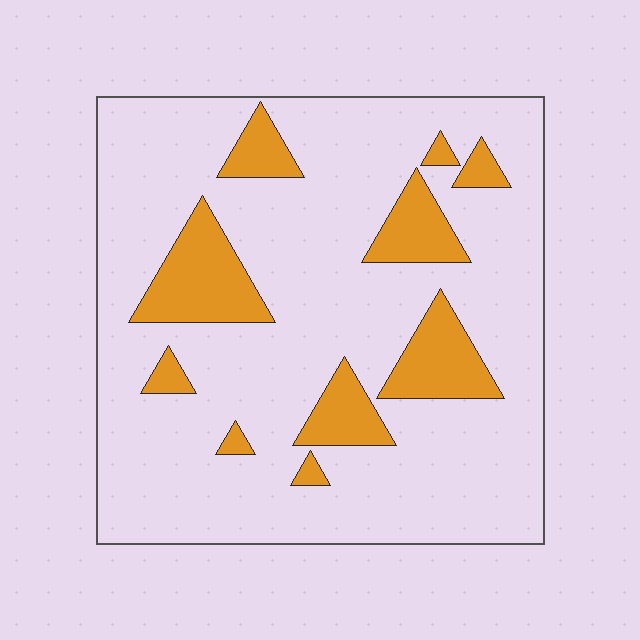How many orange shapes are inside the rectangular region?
10.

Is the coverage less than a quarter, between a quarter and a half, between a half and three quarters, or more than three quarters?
Less than a quarter.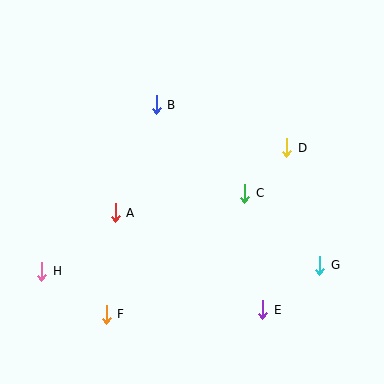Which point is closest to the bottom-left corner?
Point H is closest to the bottom-left corner.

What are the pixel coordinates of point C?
Point C is at (245, 193).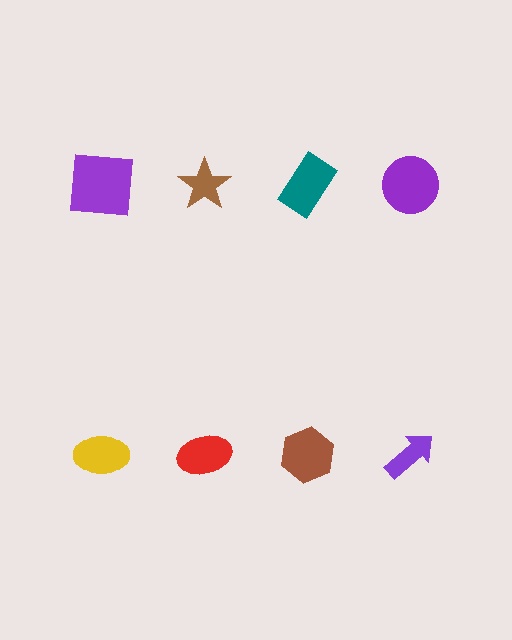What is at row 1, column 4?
A purple circle.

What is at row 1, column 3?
A teal rectangle.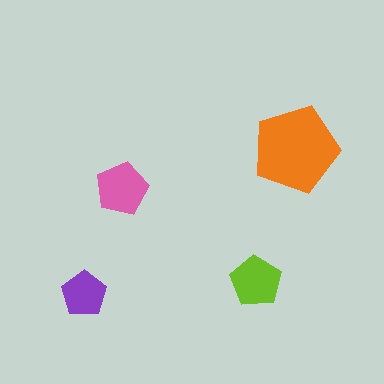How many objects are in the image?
There are 4 objects in the image.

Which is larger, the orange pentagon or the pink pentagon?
The orange one.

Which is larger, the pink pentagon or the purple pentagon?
The pink one.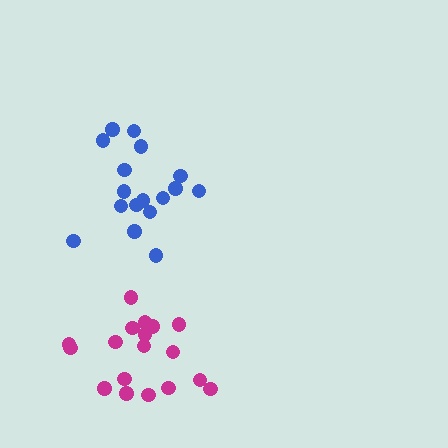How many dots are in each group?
Group 1: 17 dots, Group 2: 18 dots (35 total).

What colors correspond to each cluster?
The clusters are colored: blue, magenta.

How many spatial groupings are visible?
There are 2 spatial groupings.